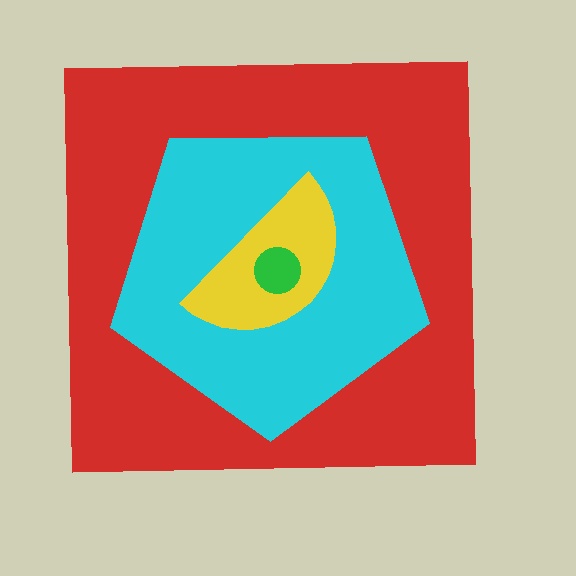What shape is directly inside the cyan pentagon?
The yellow semicircle.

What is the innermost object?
The green circle.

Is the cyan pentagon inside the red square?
Yes.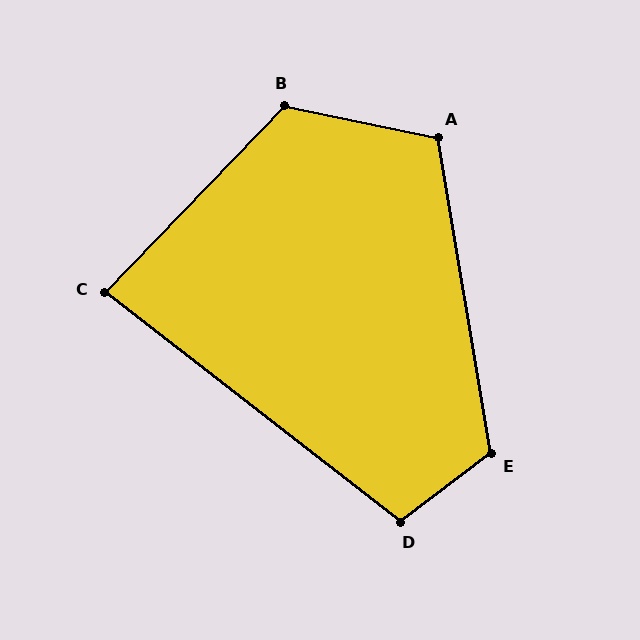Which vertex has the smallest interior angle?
C, at approximately 84 degrees.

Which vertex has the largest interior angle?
B, at approximately 122 degrees.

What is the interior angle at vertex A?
Approximately 111 degrees (obtuse).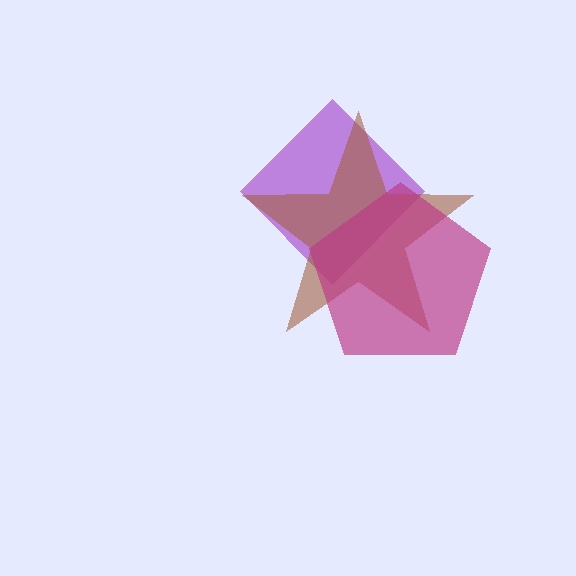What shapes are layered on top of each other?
The layered shapes are: a purple diamond, a brown star, a magenta pentagon.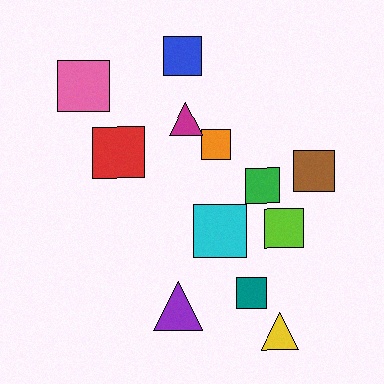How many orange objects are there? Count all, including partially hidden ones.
There is 1 orange object.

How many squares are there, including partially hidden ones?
There are 9 squares.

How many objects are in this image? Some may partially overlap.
There are 12 objects.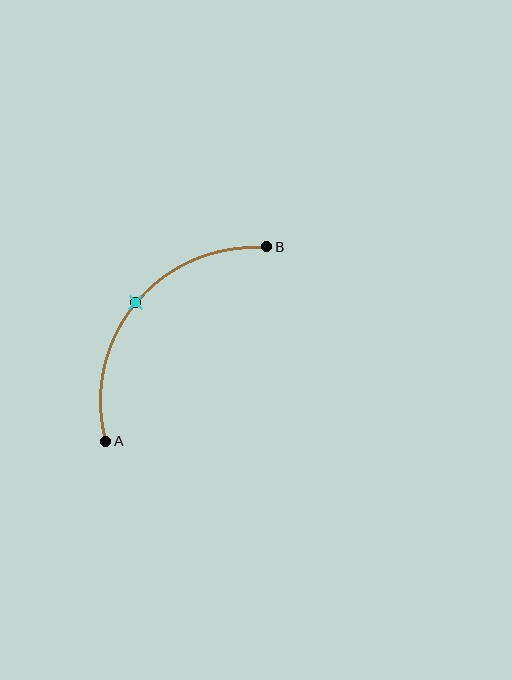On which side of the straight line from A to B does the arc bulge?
The arc bulges above and to the left of the straight line connecting A and B.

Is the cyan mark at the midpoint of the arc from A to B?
Yes. The cyan mark lies on the arc at equal arc-length from both A and B — it is the arc midpoint.